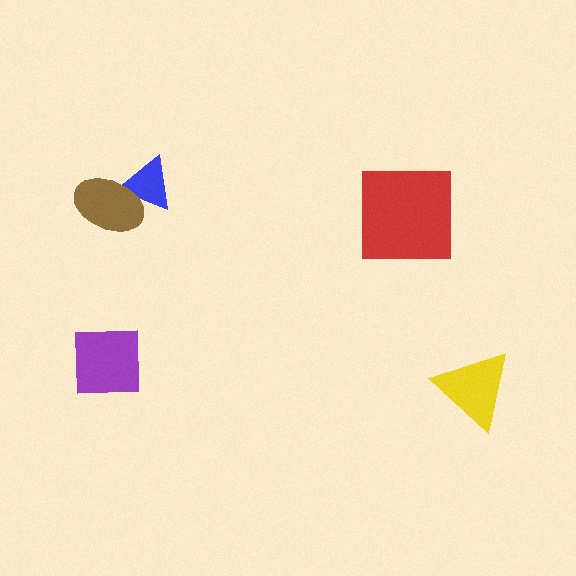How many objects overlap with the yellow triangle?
0 objects overlap with the yellow triangle.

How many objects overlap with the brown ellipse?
1 object overlaps with the brown ellipse.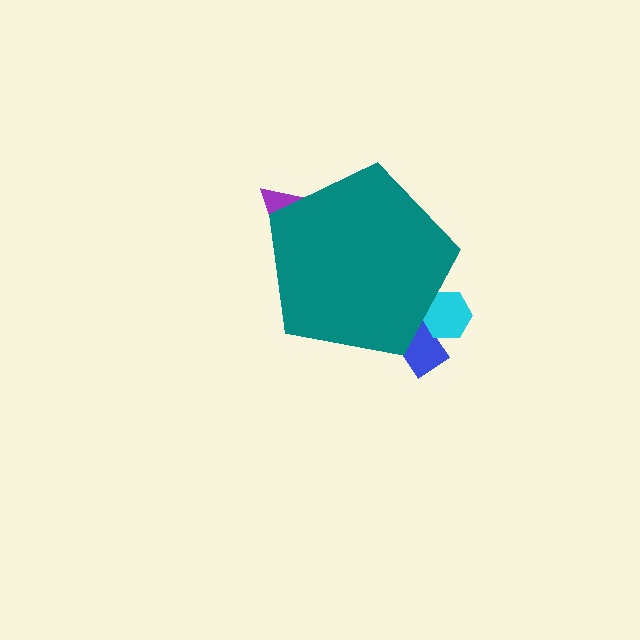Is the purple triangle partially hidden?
Yes, the purple triangle is partially hidden behind the teal pentagon.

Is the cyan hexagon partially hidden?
Yes, the cyan hexagon is partially hidden behind the teal pentagon.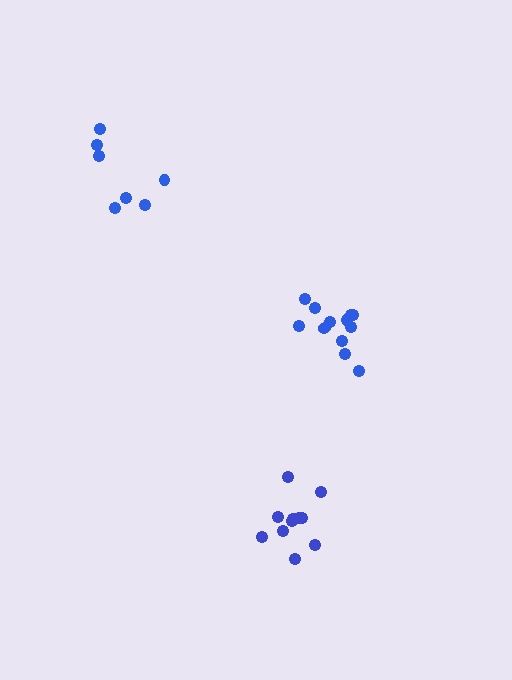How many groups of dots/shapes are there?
There are 3 groups.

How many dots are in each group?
Group 1: 11 dots, Group 2: 13 dots, Group 3: 7 dots (31 total).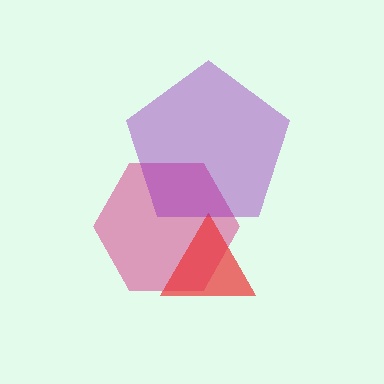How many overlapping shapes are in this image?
There are 3 overlapping shapes in the image.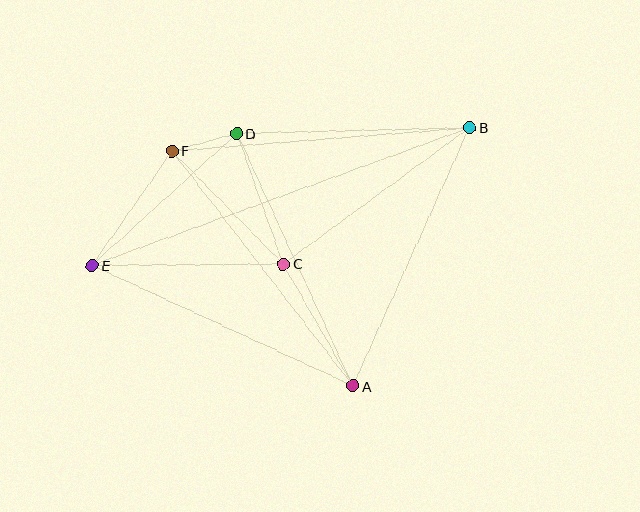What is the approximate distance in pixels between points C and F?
The distance between C and F is approximately 159 pixels.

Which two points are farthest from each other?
Points B and E are farthest from each other.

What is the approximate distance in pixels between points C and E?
The distance between C and E is approximately 191 pixels.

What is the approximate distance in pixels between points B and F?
The distance between B and F is approximately 299 pixels.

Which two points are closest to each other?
Points D and F are closest to each other.